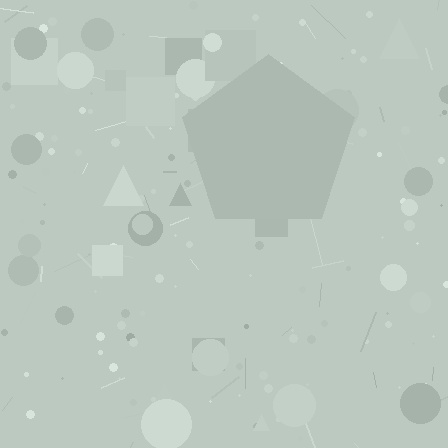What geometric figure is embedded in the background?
A pentagon is embedded in the background.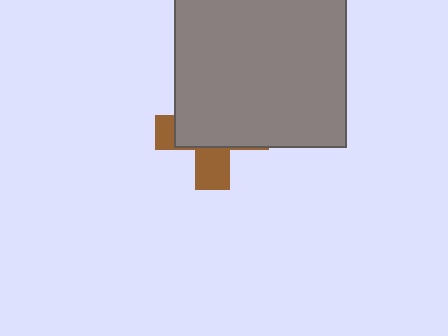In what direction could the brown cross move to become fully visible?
The brown cross could move down. That would shift it out from behind the gray rectangle entirely.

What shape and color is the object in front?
The object in front is a gray rectangle.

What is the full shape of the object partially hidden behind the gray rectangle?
The partially hidden object is a brown cross.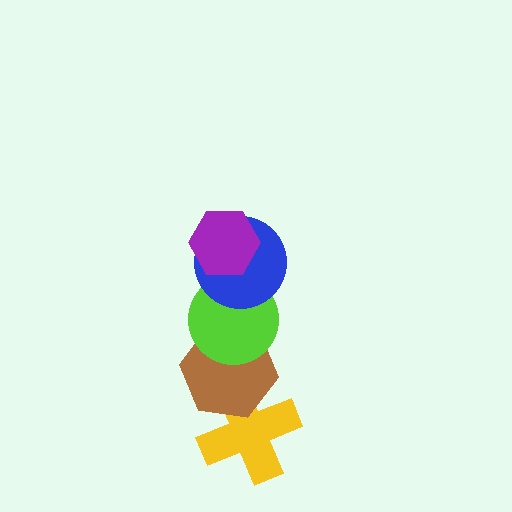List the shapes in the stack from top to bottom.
From top to bottom: the purple hexagon, the blue circle, the lime circle, the brown hexagon, the yellow cross.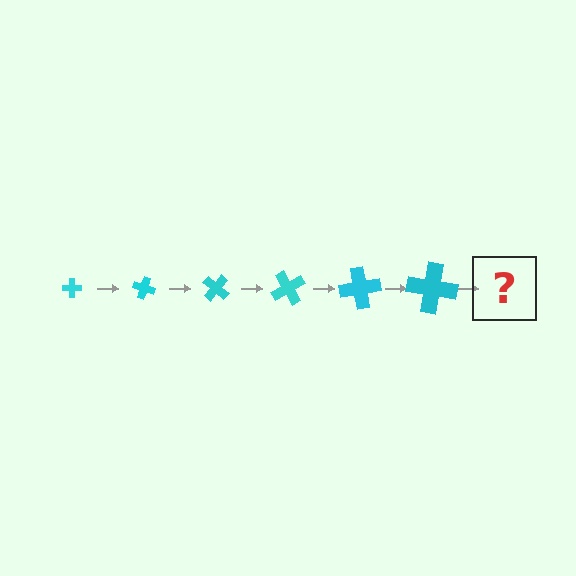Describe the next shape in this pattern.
It should be a cross, larger than the previous one and rotated 120 degrees from the start.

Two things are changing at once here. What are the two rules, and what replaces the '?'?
The two rules are that the cross grows larger each step and it rotates 20 degrees each step. The '?' should be a cross, larger than the previous one and rotated 120 degrees from the start.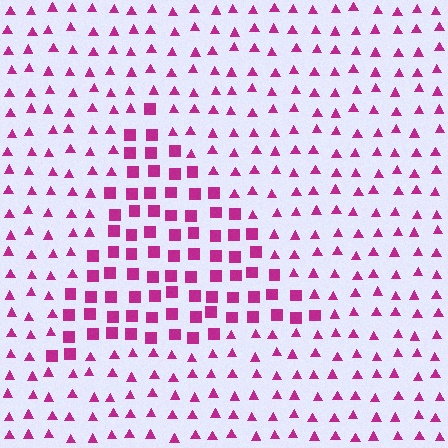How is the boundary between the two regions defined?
The boundary is defined by a change in element shape: squares inside vs. triangles outside. All elements share the same color and spacing.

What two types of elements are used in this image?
The image uses squares inside the triangle region and triangles outside it.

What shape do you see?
I see a triangle.